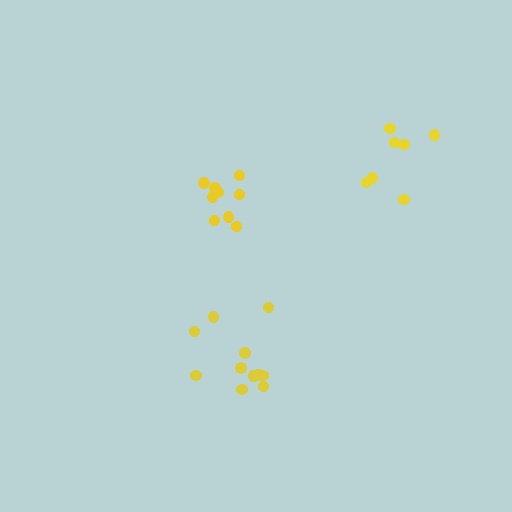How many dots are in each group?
Group 1: 9 dots, Group 2: 11 dots, Group 3: 7 dots (27 total).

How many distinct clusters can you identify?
There are 3 distinct clusters.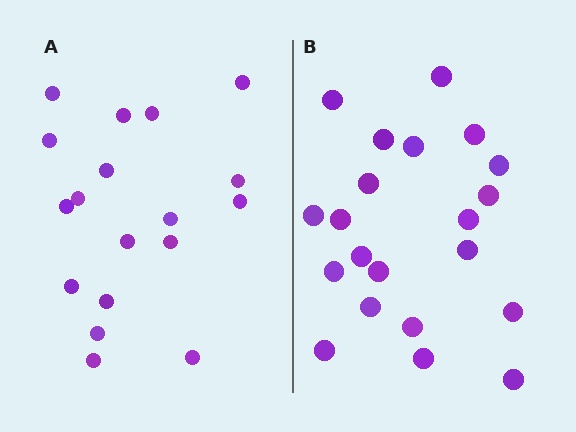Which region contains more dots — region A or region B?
Region B (the right region) has more dots.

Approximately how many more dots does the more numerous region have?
Region B has just a few more — roughly 2 or 3 more dots than region A.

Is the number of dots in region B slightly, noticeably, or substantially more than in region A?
Region B has only slightly more — the two regions are fairly close. The ratio is roughly 1.2 to 1.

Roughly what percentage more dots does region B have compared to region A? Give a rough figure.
About 15% more.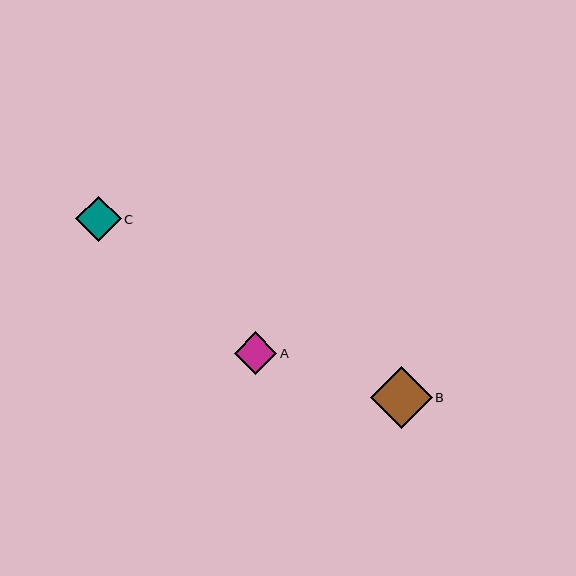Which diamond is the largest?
Diamond B is the largest with a size of approximately 62 pixels.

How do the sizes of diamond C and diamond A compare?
Diamond C and diamond A are approximately the same size.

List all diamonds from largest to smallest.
From largest to smallest: B, C, A.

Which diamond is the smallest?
Diamond A is the smallest with a size of approximately 43 pixels.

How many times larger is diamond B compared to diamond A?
Diamond B is approximately 1.4 times the size of diamond A.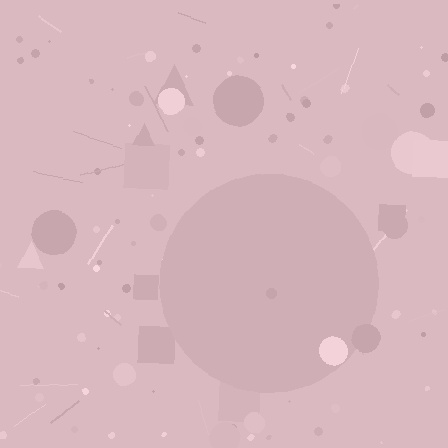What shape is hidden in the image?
A circle is hidden in the image.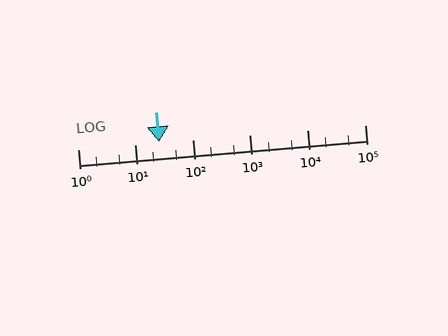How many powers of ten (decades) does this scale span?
The scale spans 5 decades, from 1 to 100000.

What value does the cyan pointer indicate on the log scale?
The pointer indicates approximately 26.